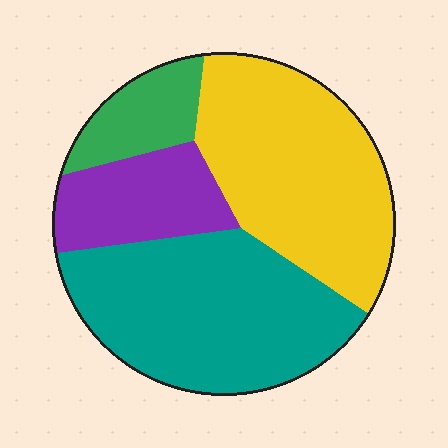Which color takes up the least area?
Green, at roughly 10%.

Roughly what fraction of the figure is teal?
Teal takes up between a quarter and a half of the figure.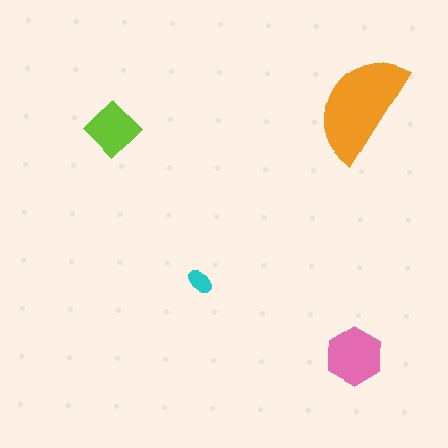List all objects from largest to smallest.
The orange semicircle, the pink hexagon, the lime diamond, the cyan ellipse.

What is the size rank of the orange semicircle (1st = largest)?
1st.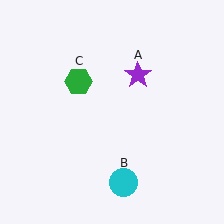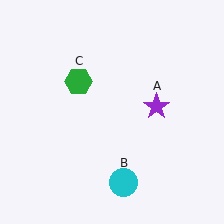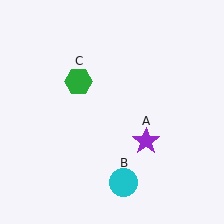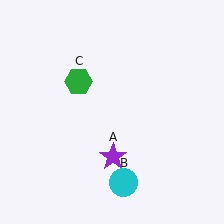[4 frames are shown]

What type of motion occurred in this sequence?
The purple star (object A) rotated clockwise around the center of the scene.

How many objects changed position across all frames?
1 object changed position: purple star (object A).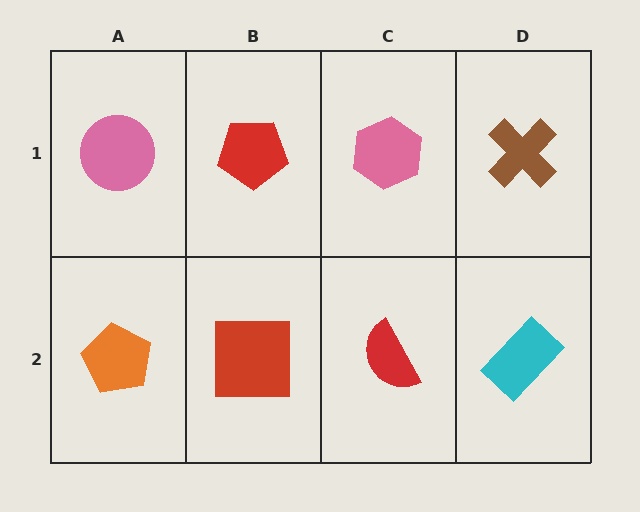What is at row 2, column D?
A cyan rectangle.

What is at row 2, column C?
A red semicircle.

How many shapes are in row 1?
4 shapes.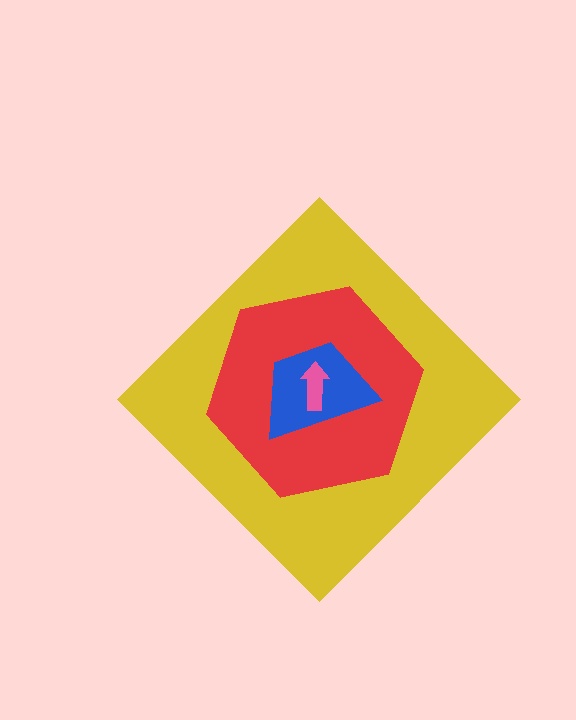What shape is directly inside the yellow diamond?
The red hexagon.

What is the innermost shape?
The pink arrow.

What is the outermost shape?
The yellow diamond.